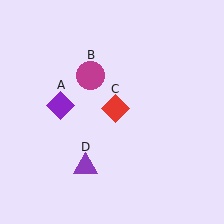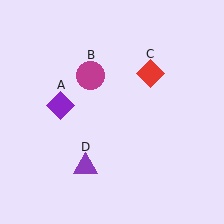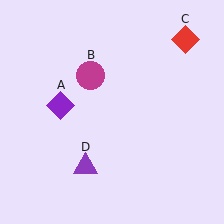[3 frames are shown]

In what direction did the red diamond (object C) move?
The red diamond (object C) moved up and to the right.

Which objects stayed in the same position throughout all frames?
Purple diamond (object A) and magenta circle (object B) and purple triangle (object D) remained stationary.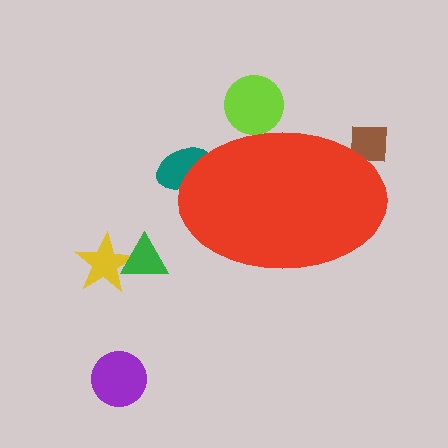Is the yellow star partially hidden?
No, the yellow star is fully visible.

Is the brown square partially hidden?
Yes, the brown square is partially hidden behind the red ellipse.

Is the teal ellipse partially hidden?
Yes, the teal ellipse is partially hidden behind the red ellipse.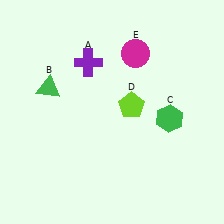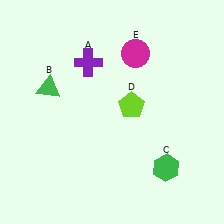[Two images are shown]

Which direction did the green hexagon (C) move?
The green hexagon (C) moved down.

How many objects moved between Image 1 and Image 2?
1 object moved between the two images.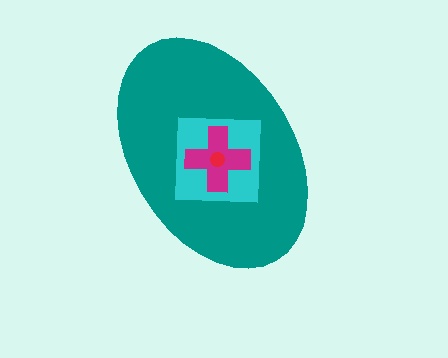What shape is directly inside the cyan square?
The magenta cross.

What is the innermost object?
The red circle.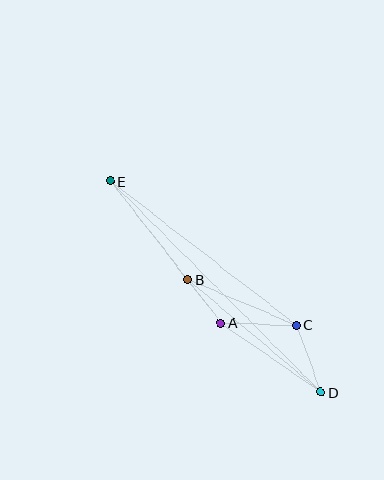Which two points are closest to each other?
Points A and B are closest to each other.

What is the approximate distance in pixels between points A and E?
The distance between A and E is approximately 180 pixels.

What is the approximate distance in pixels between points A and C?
The distance between A and C is approximately 76 pixels.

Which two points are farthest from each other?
Points D and E are farthest from each other.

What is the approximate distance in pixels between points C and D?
The distance between C and D is approximately 71 pixels.